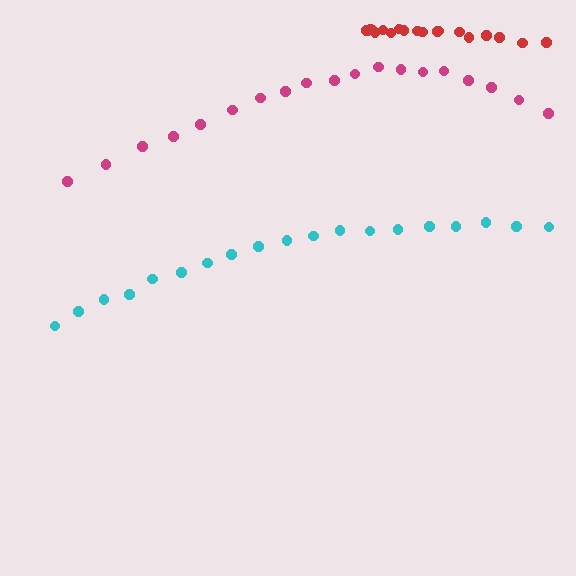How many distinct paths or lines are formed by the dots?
There are 3 distinct paths.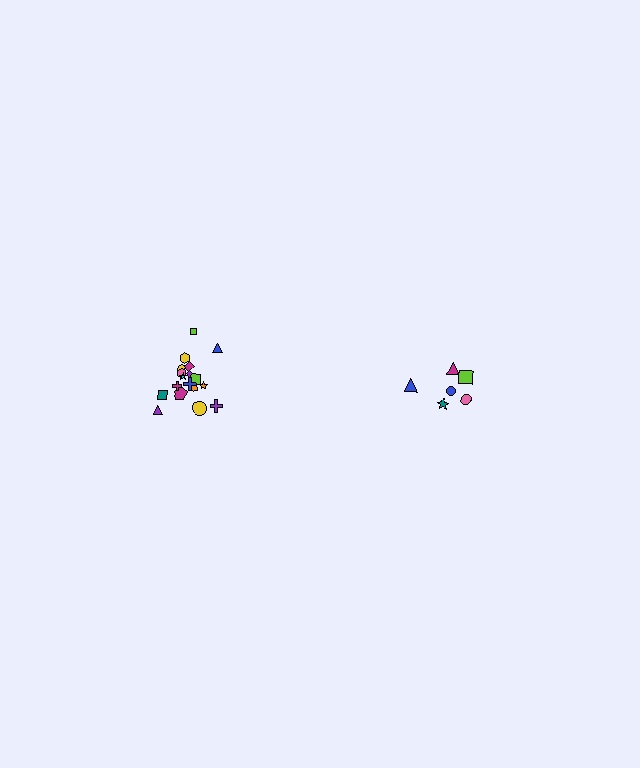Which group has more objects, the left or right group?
The left group.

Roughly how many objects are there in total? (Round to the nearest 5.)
Roughly 25 objects in total.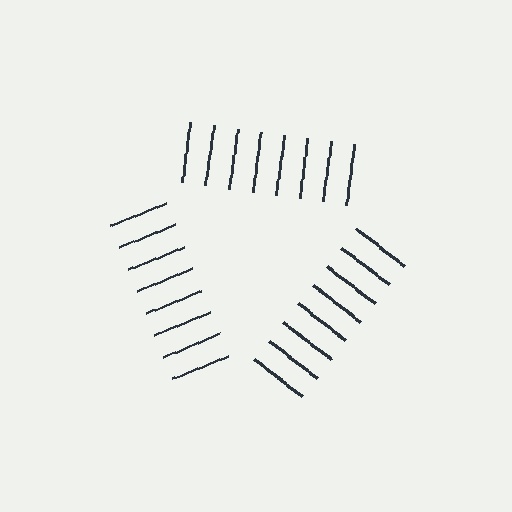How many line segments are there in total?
24 — 8 along each of the 3 edges.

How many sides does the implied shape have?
3 sides — the line-ends trace a triangle.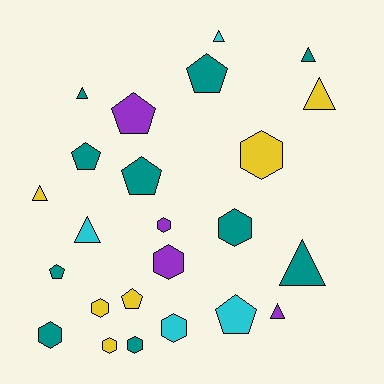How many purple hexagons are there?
There are 2 purple hexagons.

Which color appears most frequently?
Teal, with 10 objects.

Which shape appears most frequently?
Hexagon, with 9 objects.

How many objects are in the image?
There are 24 objects.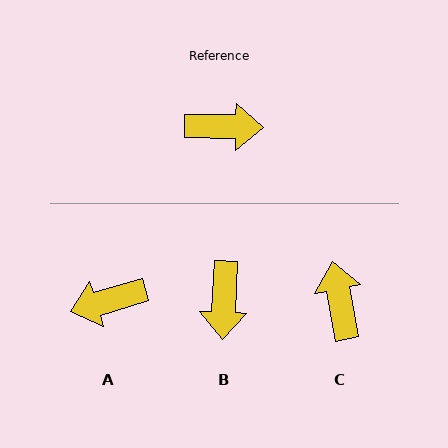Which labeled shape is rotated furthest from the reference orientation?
A, about 163 degrees away.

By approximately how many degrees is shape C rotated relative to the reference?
Approximately 101 degrees counter-clockwise.